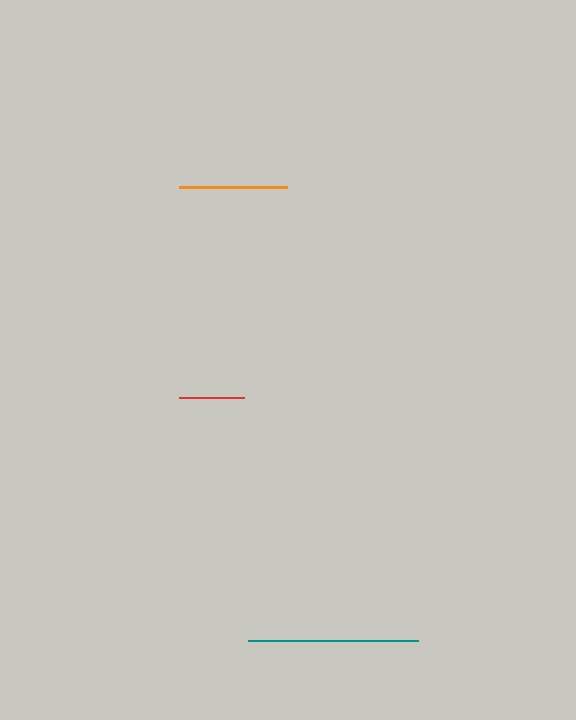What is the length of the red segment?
The red segment is approximately 66 pixels long.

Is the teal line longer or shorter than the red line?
The teal line is longer than the red line.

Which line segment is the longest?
The teal line is the longest at approximately 170 pixels.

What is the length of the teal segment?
The teal segment is approximately 170 pixels long.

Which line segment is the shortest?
The red line is the shortest at approximately 66 pixels.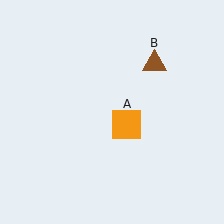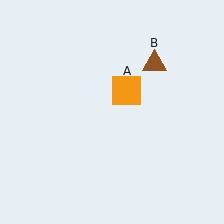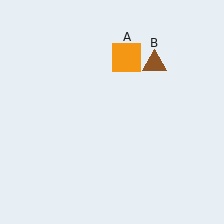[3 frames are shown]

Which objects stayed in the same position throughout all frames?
Brown triangle (object B) remained stationary.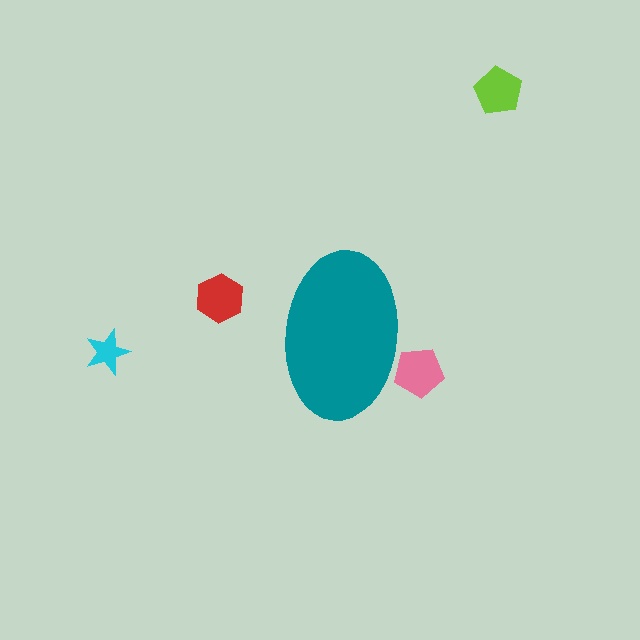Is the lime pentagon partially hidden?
No, the lime pentagon is fully visible.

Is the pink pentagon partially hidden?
Yes, the pink pentagon is partially hidden behind the teal ellipse.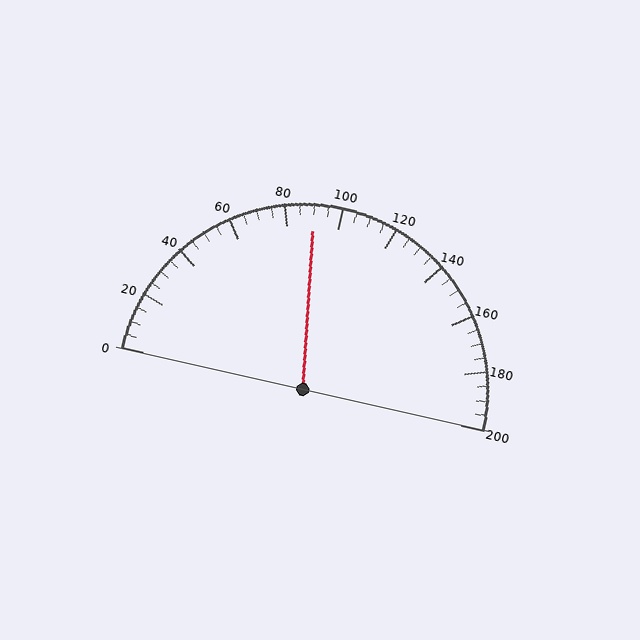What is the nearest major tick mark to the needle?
The nearest major tick mark is 80.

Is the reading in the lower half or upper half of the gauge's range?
The reading is in the lower half of the range (0 to 200).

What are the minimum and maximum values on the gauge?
The gauge ranges from 0 to 200.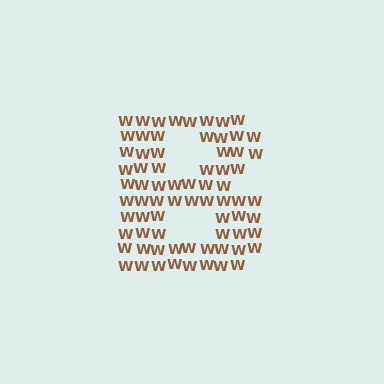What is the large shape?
The large shape is the letter B.